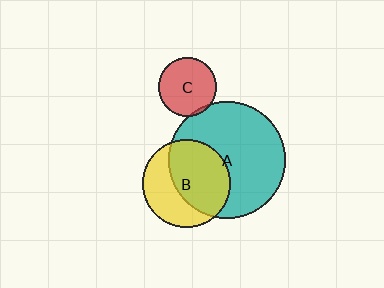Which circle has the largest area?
Circle A (teal).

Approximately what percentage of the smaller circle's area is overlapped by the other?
Approximately 60%.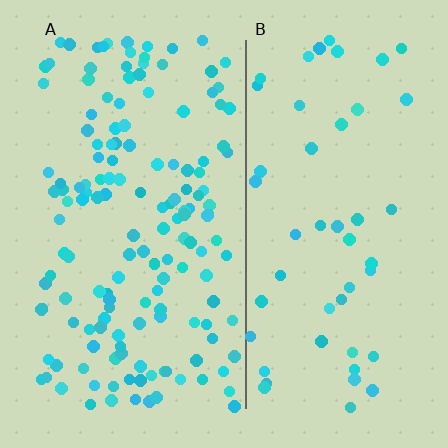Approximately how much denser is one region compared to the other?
Approximately 3.0× — region A over region B.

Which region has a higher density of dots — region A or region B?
A (the left).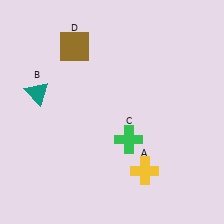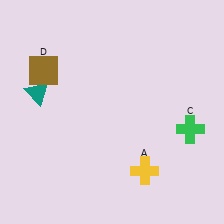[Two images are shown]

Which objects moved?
The objects that moved are: the green cross (C), the brown square (D).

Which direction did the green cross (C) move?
The green cross (C) moved right.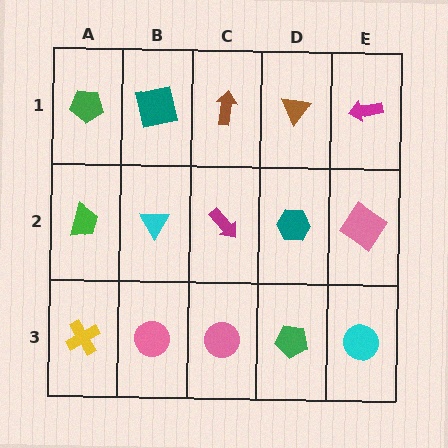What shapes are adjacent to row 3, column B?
A cyan triangle (row 2, column B), a yellow cross (row 3, column A), a pink circle (row 3, column C).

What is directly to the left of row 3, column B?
A yellow cross.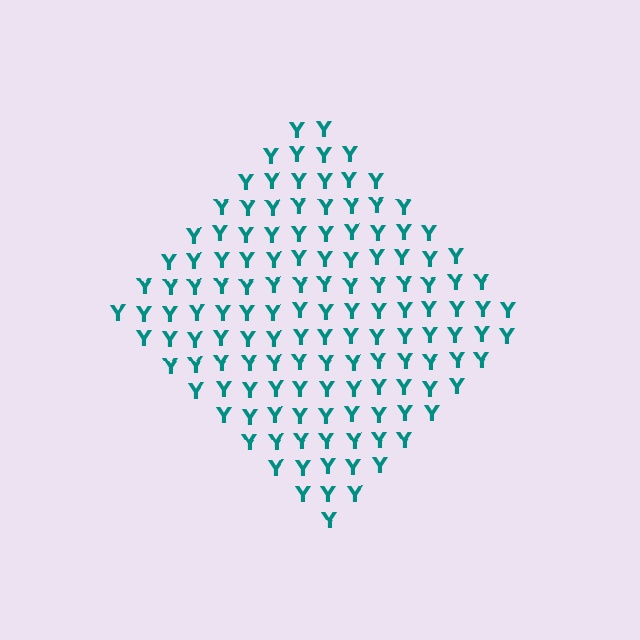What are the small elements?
The small elements are letter Y's.